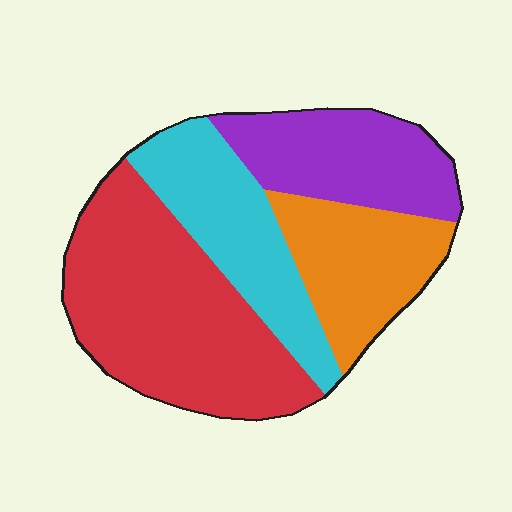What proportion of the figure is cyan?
Cyan covers roughly 20% of the figure.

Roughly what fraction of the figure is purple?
Purple covers about 20% of the figure.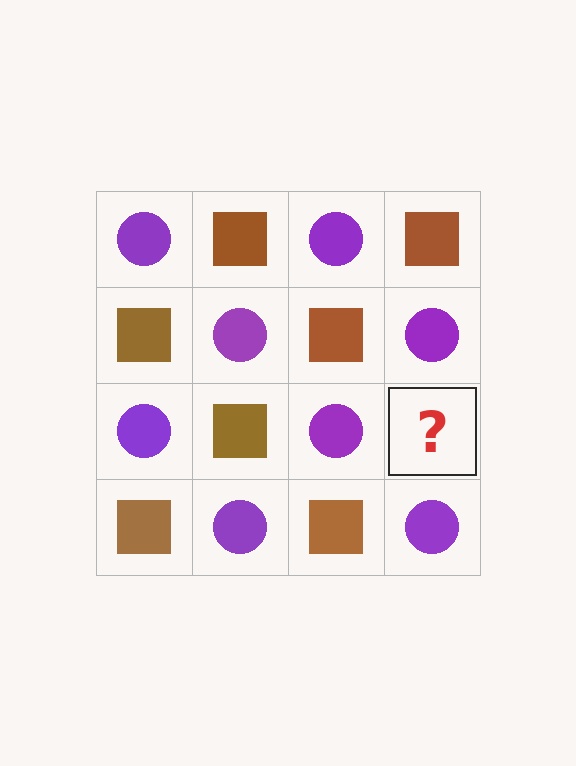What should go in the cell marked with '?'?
The missing cell should contain a brown square.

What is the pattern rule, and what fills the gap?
The rule is that it alternates purple circle and brown square in a checkerboard pattern. The gap should be filled with a brown square.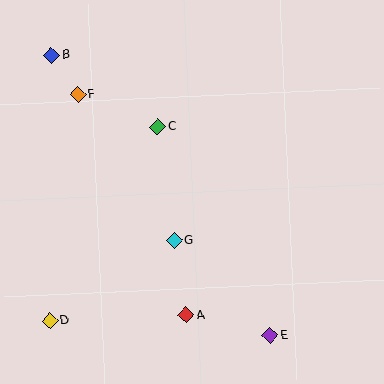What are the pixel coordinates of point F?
Point F is at (78, 95).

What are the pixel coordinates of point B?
Point B is at (52, 55).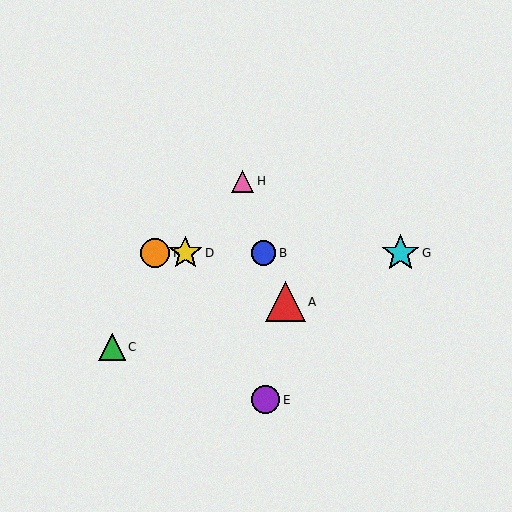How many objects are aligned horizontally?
4 objects (B, D, F, G) are aligned horizontally.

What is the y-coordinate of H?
Object H is at y≈181.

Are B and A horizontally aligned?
No, B is at y≈253 and A is at y≈302.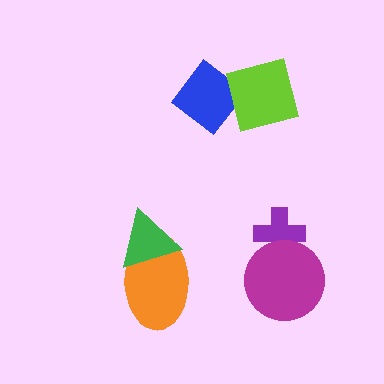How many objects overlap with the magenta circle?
1 object overlaps with the magenta circle.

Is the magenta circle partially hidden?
No, no other shape covers it.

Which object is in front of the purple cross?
The magenta circle is in front of the purple cross.